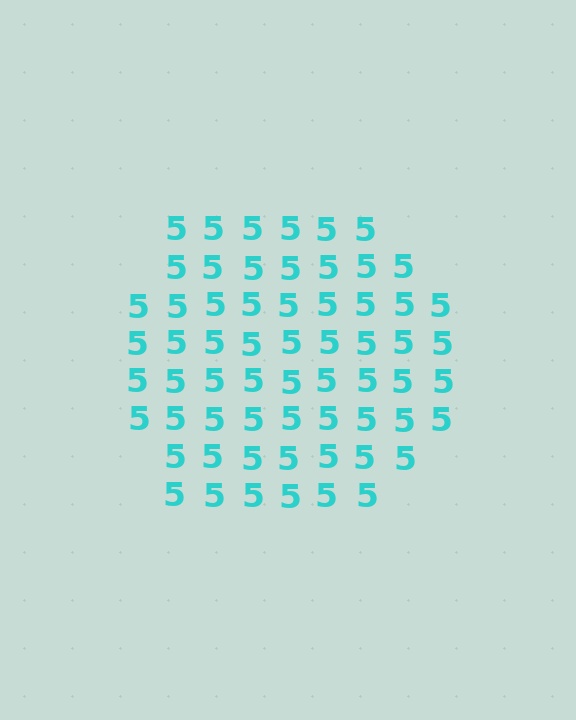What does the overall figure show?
The overall figure shows a hexagon.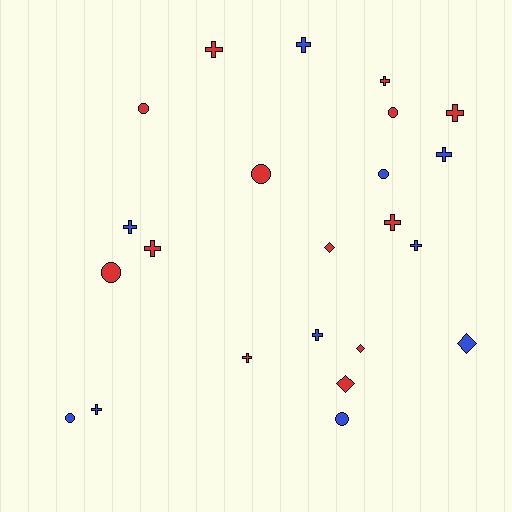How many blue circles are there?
There are 3 blue circles.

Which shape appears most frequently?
Cross, with 12 objects.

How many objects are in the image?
There are 23 objects.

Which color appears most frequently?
Red, with 13 objects.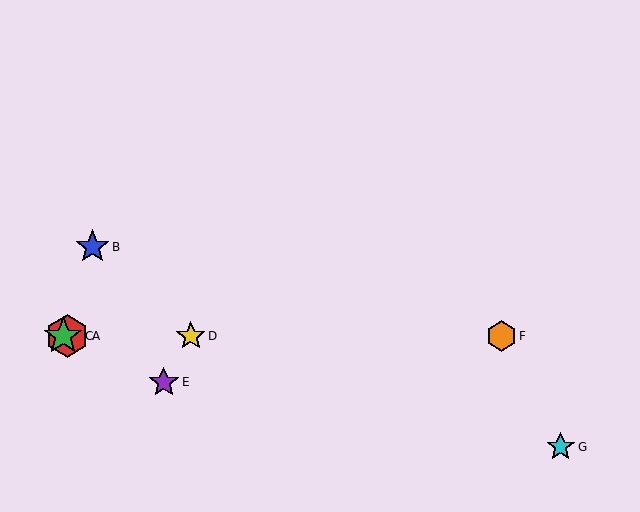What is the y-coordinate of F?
Object F is at y≈336.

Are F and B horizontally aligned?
No, F is at y≈336 and B is at y≈247.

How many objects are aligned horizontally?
4 objects (A, C, D, F) are aligned horizontally.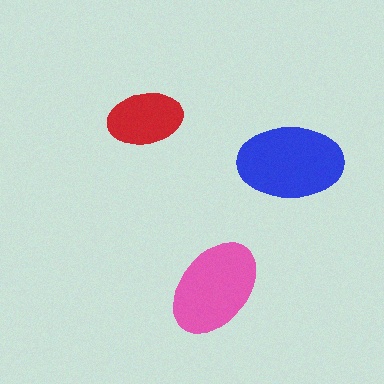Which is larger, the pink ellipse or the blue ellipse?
The blue one.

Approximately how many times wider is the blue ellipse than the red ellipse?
About 1.5 times wider.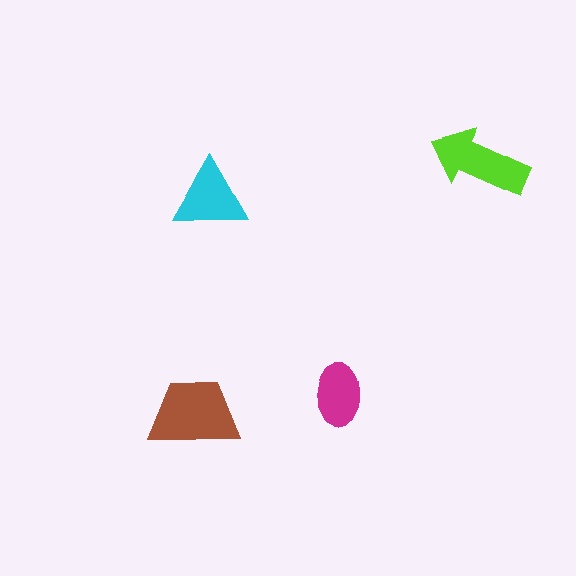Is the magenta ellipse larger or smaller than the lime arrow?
Smaller.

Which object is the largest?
The brown trapezoid.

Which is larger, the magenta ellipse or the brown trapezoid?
The brown trapezoid.